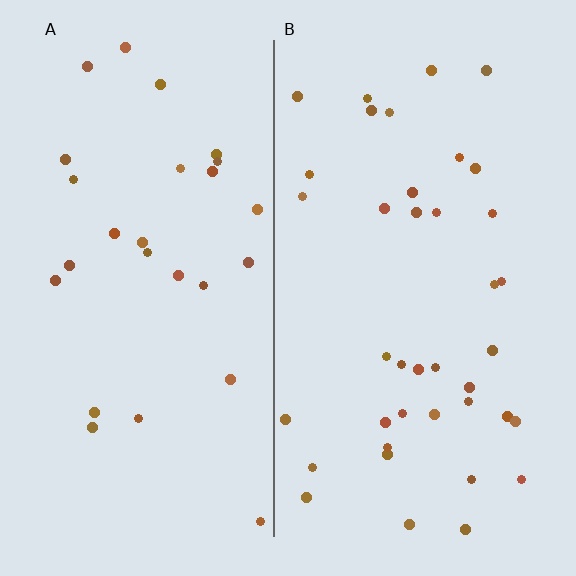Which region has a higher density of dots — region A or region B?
B (the right).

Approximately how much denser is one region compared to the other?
Approximately 1.5× — region B over region A.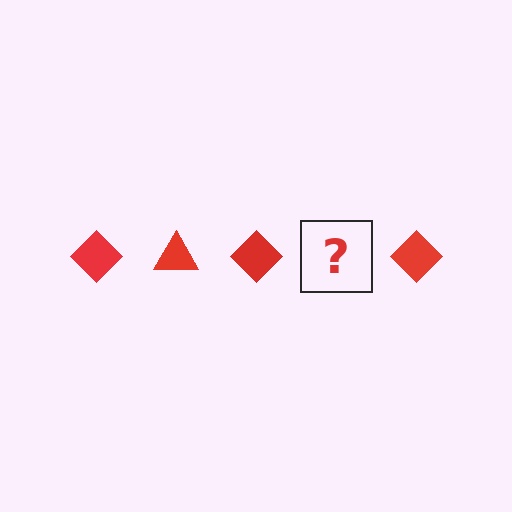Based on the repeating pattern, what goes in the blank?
The blank should be a red triangle.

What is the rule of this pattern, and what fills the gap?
The rule is that the pattern cycles through diamond, triangle shapes in red. The gap should be filled with a red triangle.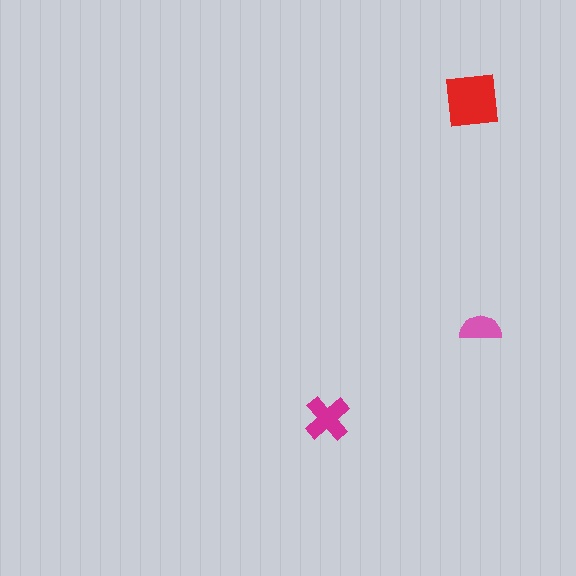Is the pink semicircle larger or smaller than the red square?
Smaller.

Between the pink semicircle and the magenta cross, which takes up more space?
The magenta cross.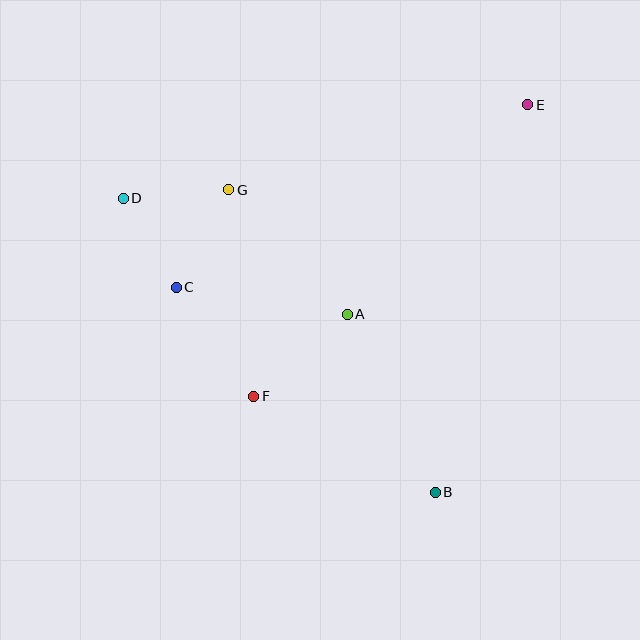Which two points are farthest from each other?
Points B and D are farthest from each other.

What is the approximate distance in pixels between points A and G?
The distance between A and G is approximately 172 pixels.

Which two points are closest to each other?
Points C and D are closest to each other.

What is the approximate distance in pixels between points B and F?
The distance between B and F is approximately 205 pixels.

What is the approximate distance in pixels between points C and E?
The distance between C and E is approximately 396 pixels.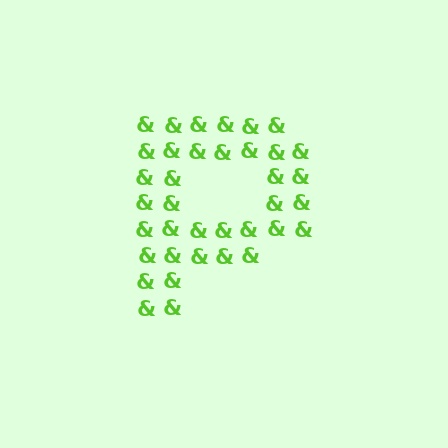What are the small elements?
The small elements are ampersands.